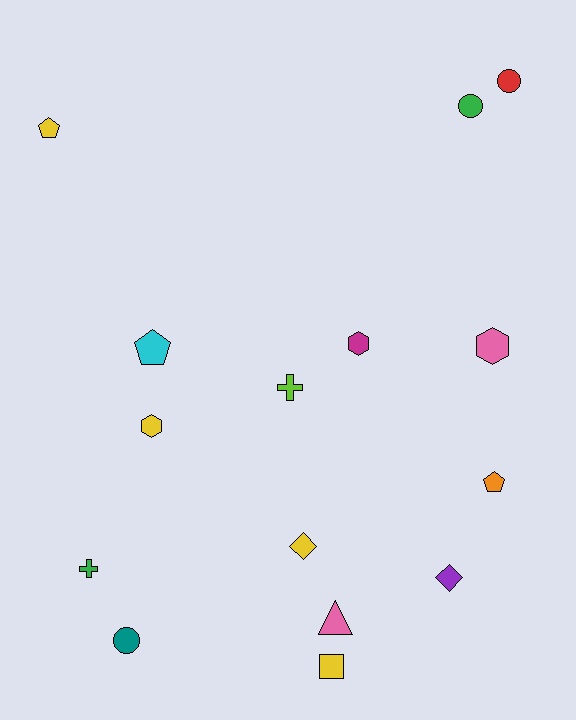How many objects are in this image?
There are 15 objects.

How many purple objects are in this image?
There is 1 purple object.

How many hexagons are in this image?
There are 3 hexagons.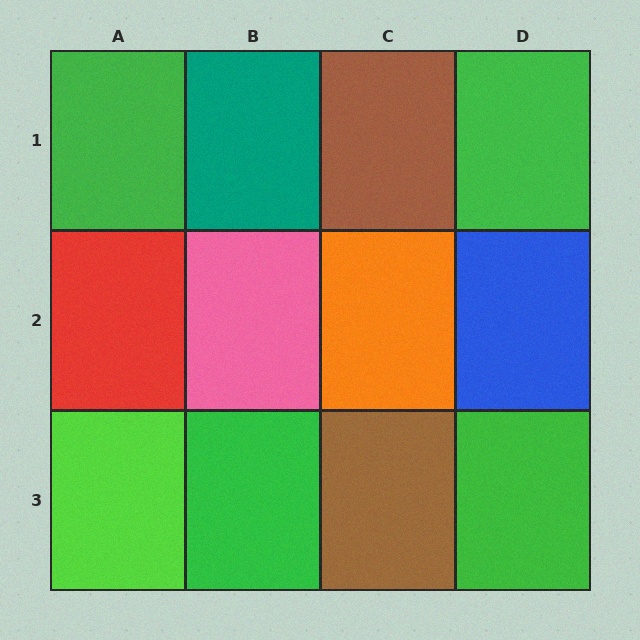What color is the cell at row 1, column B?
Teal.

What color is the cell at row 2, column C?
Orange.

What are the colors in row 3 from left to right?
Lime, green, brown, green.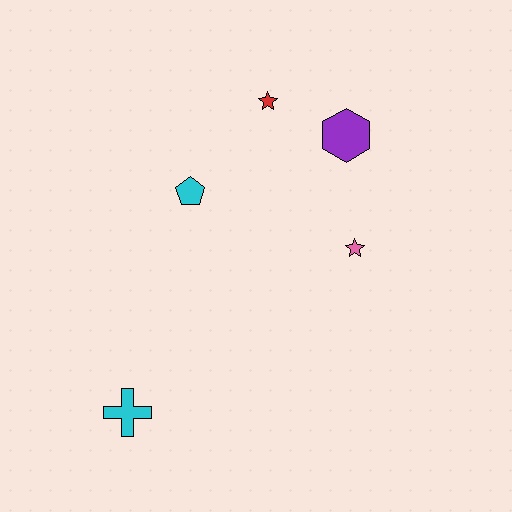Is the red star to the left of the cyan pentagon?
No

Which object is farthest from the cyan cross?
The purple hexagon is farthest from the cyan cross.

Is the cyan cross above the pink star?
No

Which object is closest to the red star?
The purple hexagon is closest to the red star.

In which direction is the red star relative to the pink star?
The red star is above the pink star.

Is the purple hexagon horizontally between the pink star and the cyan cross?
Yes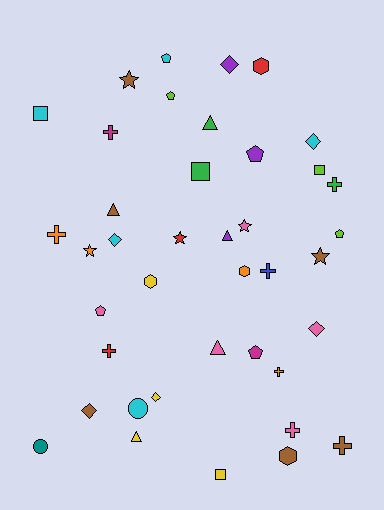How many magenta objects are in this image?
There are 2 magenta objects.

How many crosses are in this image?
There are 8 crosses.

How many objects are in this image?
There are 40 objects.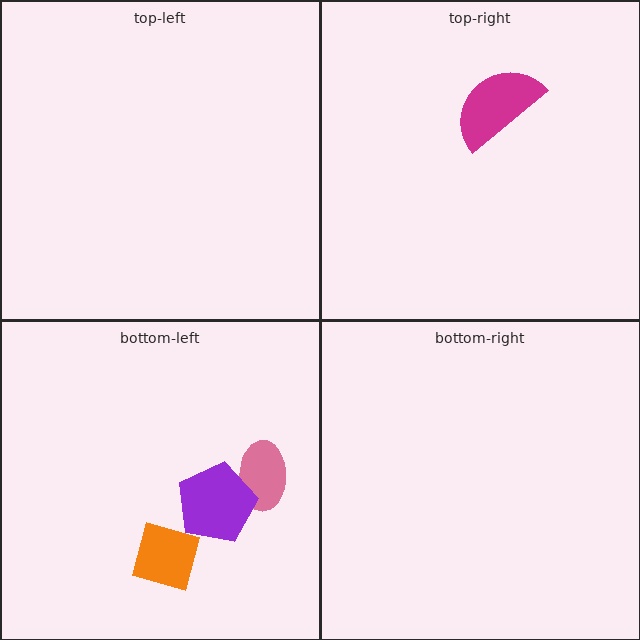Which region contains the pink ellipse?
The bottom-left region.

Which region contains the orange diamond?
The bottom-left region.